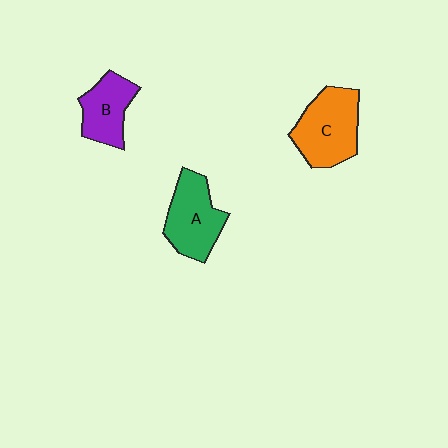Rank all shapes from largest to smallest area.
From largest to smallest: C (orange), A (green), B (purple).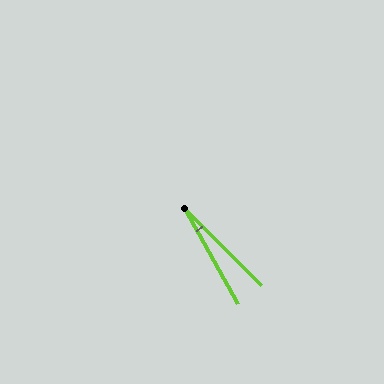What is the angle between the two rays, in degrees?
Approximately 16 degrees.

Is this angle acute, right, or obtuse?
It is acute.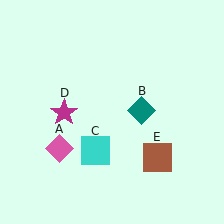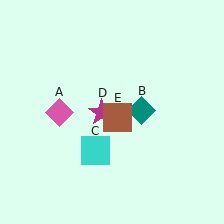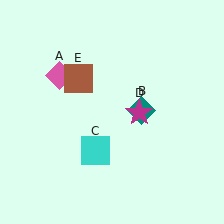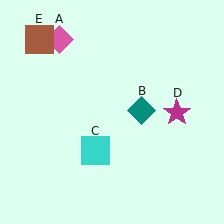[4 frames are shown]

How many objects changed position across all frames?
3 objects changed position: pink diamond (object A), magenta star (object D), brown square (object E).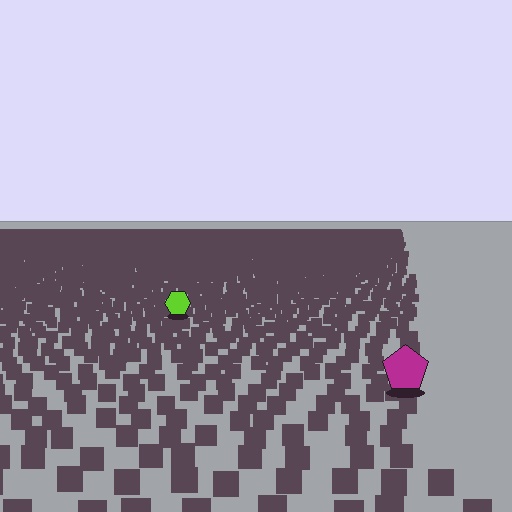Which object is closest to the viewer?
The magenta pentagon is closest. The texture marks near it are larger and more spread out.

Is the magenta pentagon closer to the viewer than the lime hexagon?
Yes. The magenta pentagon is closer — you can tell from the texture gradient: the ground texture is coarser near it.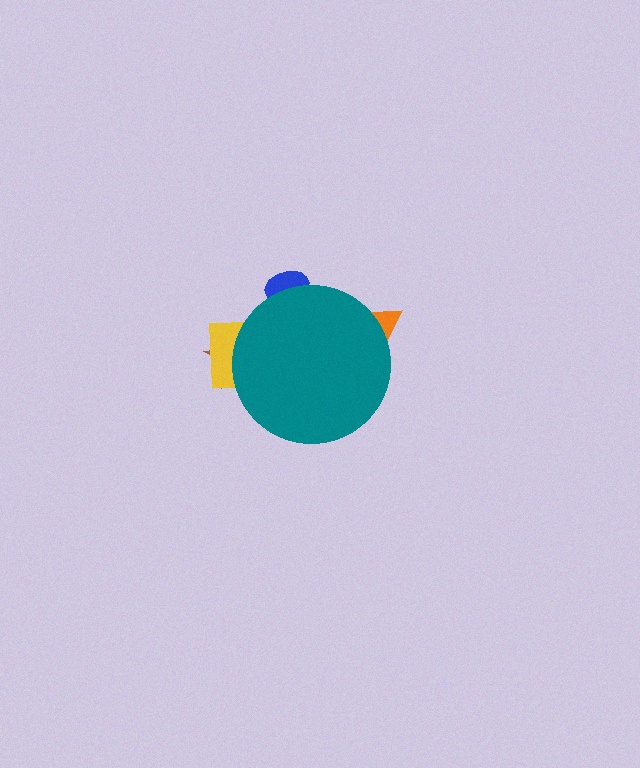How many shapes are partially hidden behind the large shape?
4 shapes are partially hidden.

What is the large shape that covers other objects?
A teal circle.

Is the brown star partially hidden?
Yes, the brown star is partially hidden behind the teal circle.